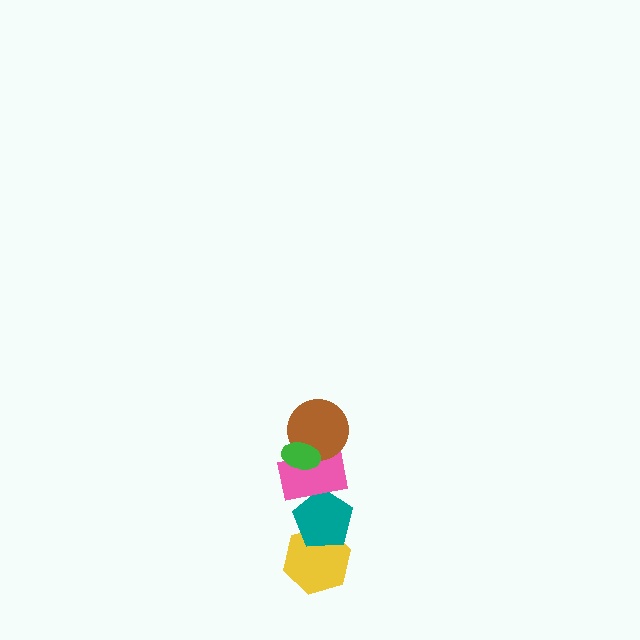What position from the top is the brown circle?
The brown circle is 2nd from the top.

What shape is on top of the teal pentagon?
The pink rectangle is on top of the teal pentagon.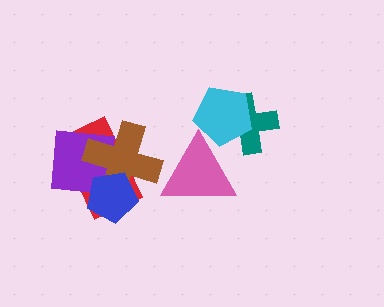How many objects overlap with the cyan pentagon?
2 objects overlap with the cyan pentagon.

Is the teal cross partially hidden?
Yes, it is partially covered by another shape.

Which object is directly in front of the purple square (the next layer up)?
The brown cross is directly in front of the purple square.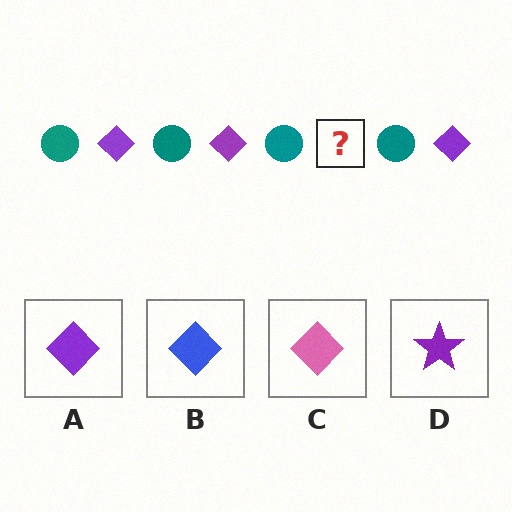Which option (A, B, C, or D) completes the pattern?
A.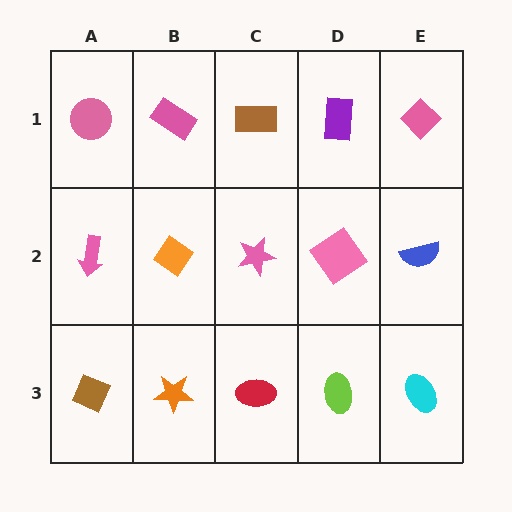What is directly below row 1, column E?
A blue semicircle.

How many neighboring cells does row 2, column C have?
4.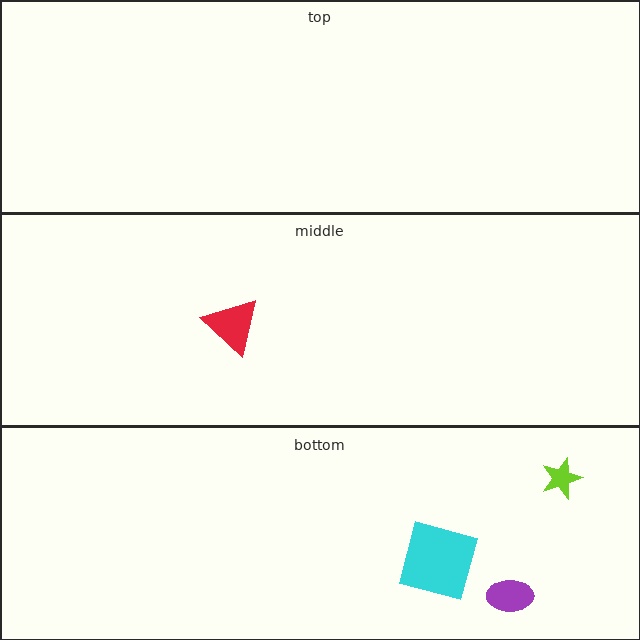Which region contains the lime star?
The bottom region.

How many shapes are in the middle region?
1.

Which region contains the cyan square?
The bottom region.